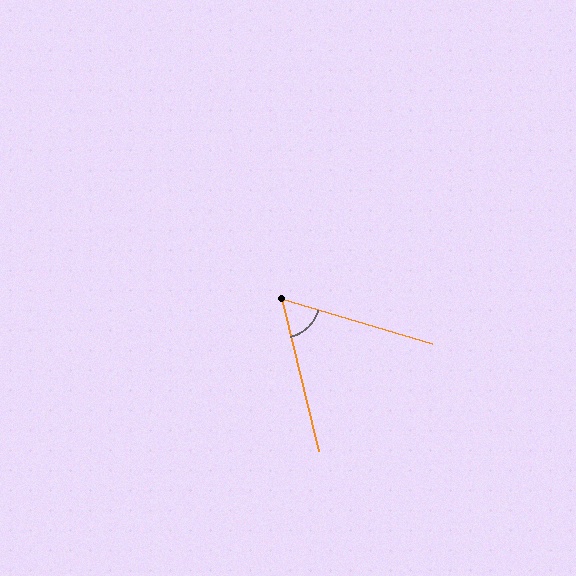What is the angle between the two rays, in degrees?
Approximately 60 degrees.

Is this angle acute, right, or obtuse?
It is acute.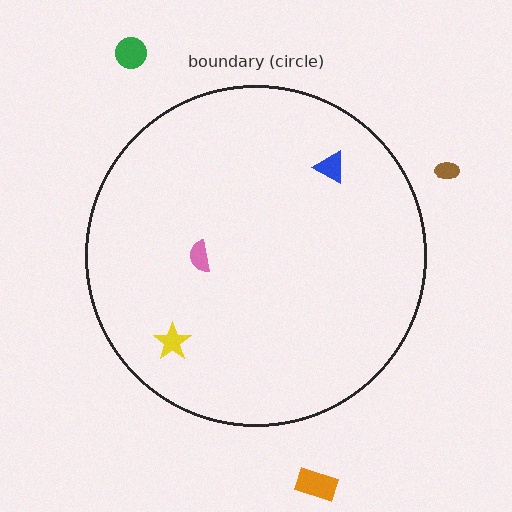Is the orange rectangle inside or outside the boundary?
Outside.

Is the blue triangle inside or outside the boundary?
Inside.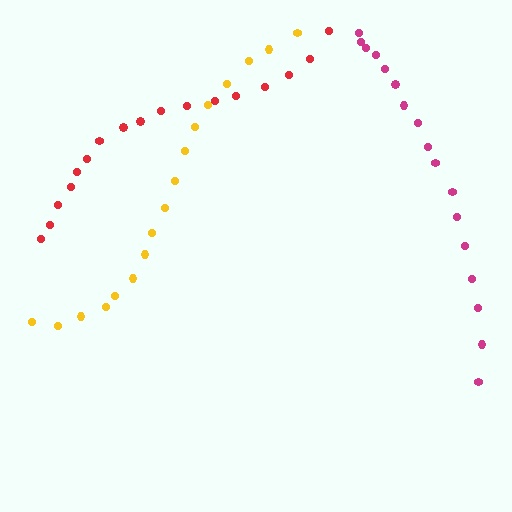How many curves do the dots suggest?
There are 3 distinct paths.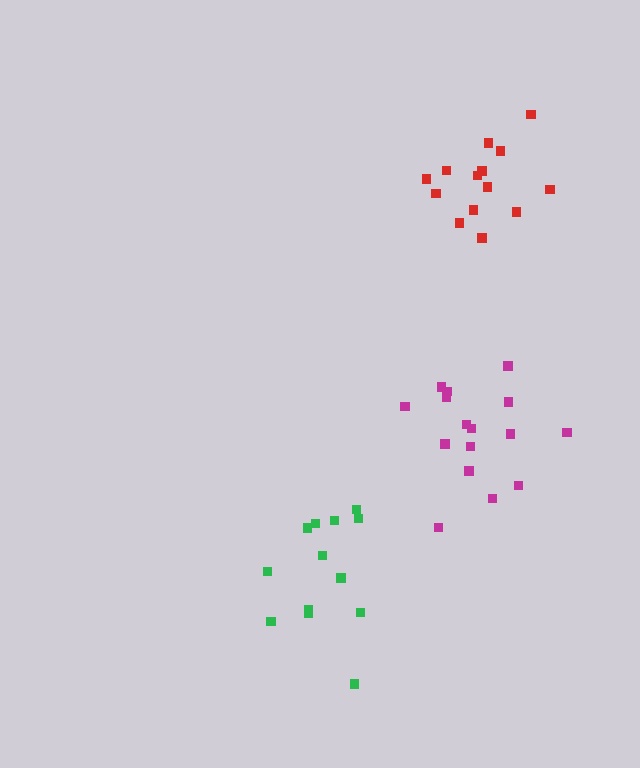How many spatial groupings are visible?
There are 3 spatial groupings.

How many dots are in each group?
Group 1: 13 dots, Group 2: 14 dots, Group 3: 16 dots (43 total).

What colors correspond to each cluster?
The clusters are colored: green, red, magenta.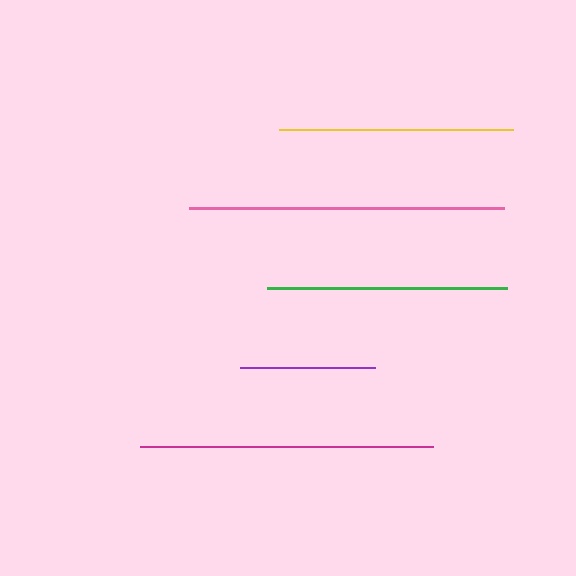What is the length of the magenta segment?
The magenta segment is approximately 293 pixels long.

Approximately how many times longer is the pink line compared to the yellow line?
The pink line is approximately 1.3 times the length of the yellow line.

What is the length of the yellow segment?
The yellow segment is approximately 233 pixels long.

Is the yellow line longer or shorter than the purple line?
The yellow line is longer than the purple line.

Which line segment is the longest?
The pink line is the longest at approximately 315 pixels.